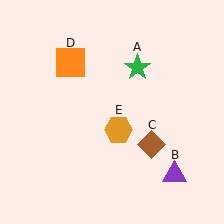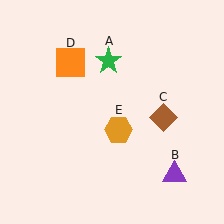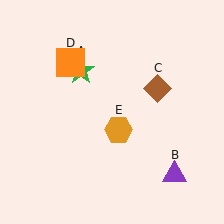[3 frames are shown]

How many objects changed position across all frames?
2 objects changed position: green star (object A), brown diamond (object C).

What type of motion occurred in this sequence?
The green star (object A), brown diamond (object C) rotated counterclockwise around the center of the scene.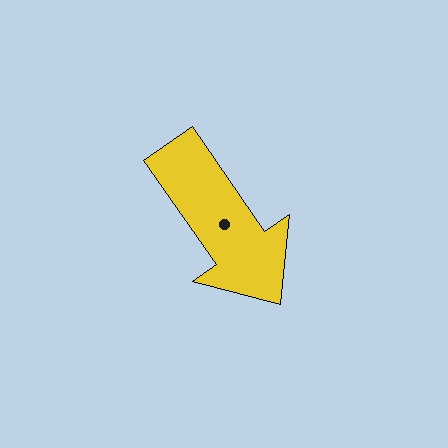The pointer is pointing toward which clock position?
Roughly 5 o'clock.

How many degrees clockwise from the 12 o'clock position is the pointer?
Approximately 145 degrees.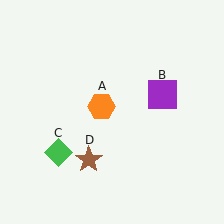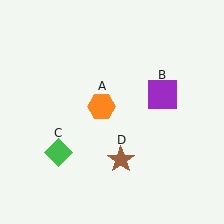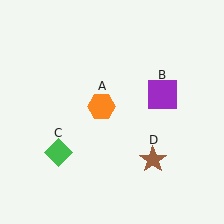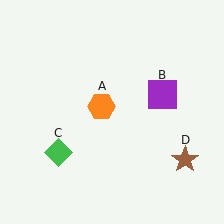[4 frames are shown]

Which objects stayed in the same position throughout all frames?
Orange hexagon (object A) and purple square (object B) and green diamond (object C) remained stationary.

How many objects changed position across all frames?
1 object changed position: brown star (object D).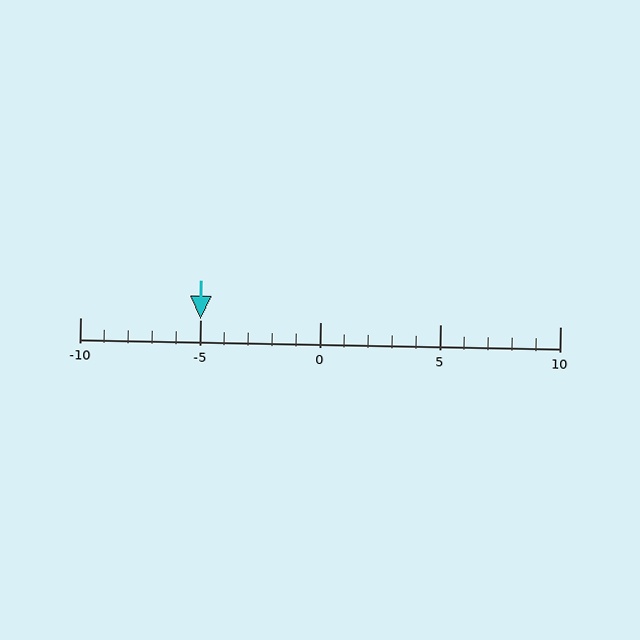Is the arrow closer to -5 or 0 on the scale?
The arrow is closer to -5.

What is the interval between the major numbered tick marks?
The major tick marks are spaced 5 units apart.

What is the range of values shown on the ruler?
The ruler shows values from -10 to 10.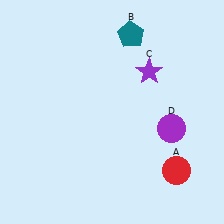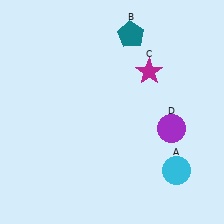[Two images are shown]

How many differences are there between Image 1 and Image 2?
There are 2 differences between the two images.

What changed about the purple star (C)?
In Image 1, C is purple. In Image 2, it changed to magenta.